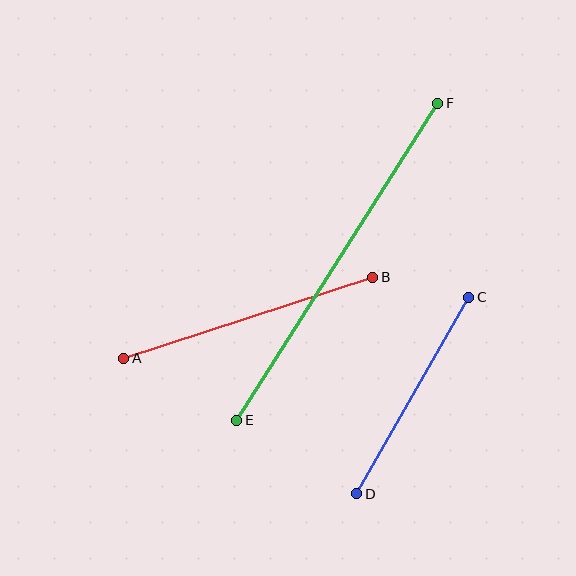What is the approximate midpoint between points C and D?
The midpoint is at approximately (413, 396) pixels.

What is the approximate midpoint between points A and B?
The midpoint is at approximately (248, 318) pixels.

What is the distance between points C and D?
The distance is approximately 226 pixels.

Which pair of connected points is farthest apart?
Points E and F are farthest apart.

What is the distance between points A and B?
The distance is approximately 262 pixels.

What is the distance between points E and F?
The distance is approximately 376 pixels.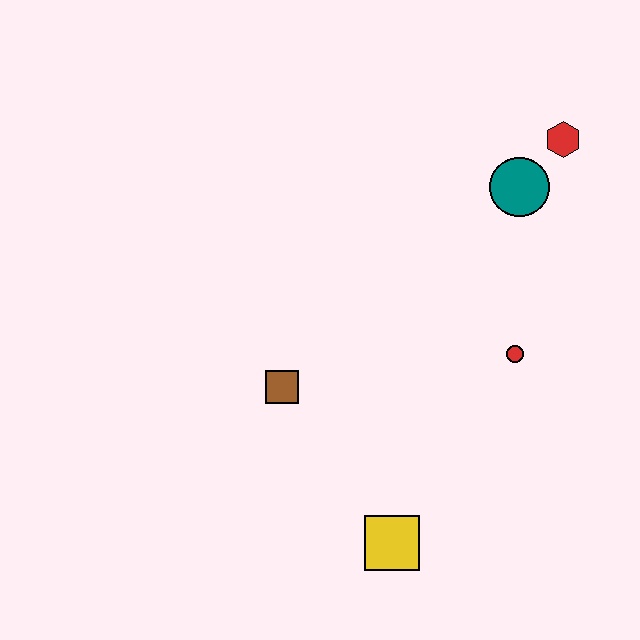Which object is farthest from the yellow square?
The red hexagon is farthest from the yellow square.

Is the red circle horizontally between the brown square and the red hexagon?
Yes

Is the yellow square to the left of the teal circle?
Yes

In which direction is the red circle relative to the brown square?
The red circle is to the right of the brown square.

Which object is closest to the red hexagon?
The teal circle is closest to the red hexagon.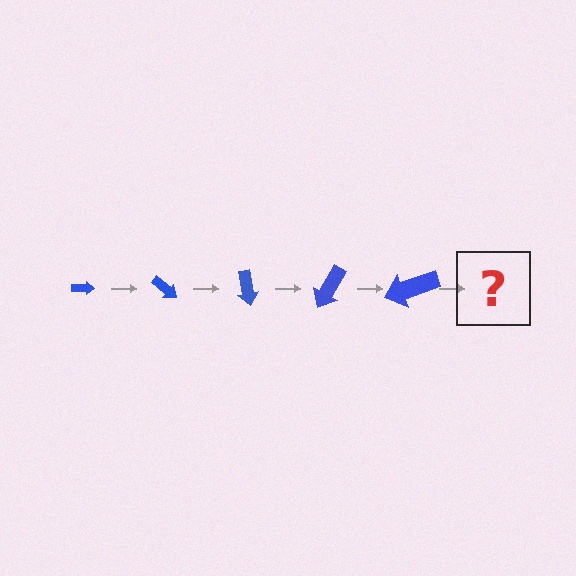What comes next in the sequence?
The next element should be an arrow, larger than the previous one and rotated 200 degrees from the start.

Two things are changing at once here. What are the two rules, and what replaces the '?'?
The two rules are that the arrow grows larger each step and it rotates 40 degrees each step. The '?' should be an arrow, larger than the previous one and rotated 200 degrees from the start.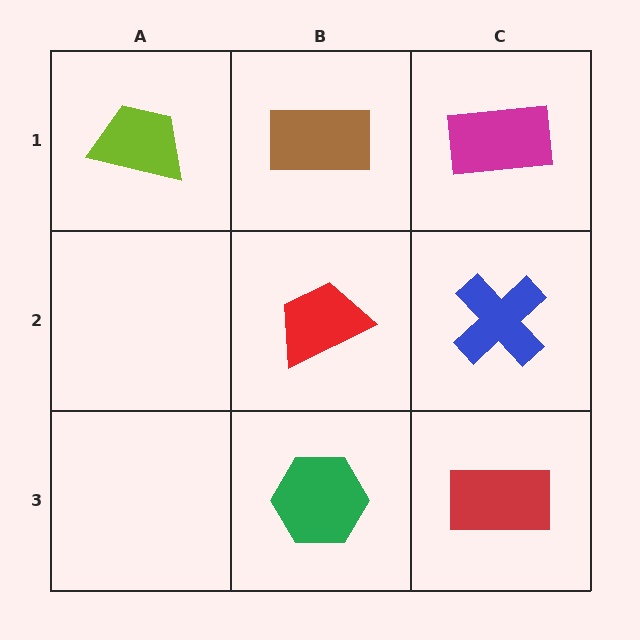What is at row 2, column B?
A red trapezoid.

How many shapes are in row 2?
2 shapes.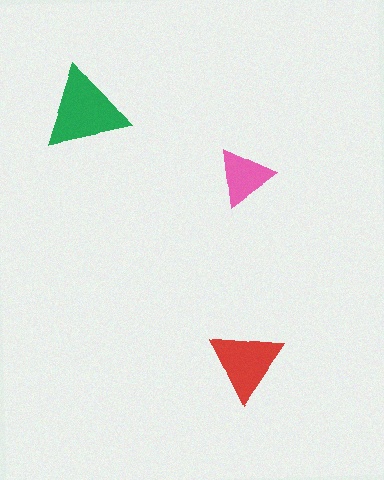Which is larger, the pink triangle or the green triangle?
The green one.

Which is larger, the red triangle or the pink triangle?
The red one.